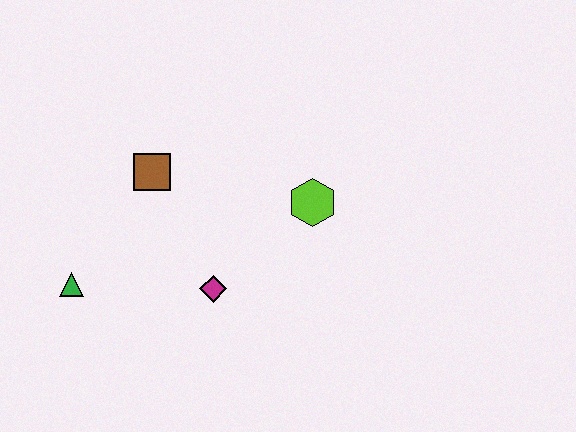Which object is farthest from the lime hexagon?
The green triangle is farthest from the lime hexagon.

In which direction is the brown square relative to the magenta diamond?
The brown square is above the magenta diamond.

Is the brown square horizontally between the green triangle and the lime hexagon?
Yes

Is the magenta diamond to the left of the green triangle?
No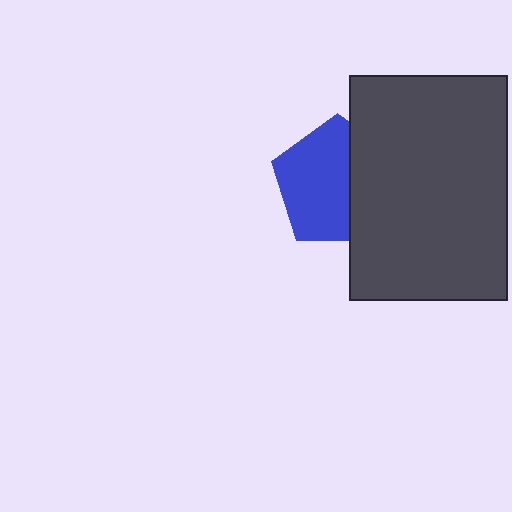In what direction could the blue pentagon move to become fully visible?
The blue pentagon could move left. That would shift it out from behind the dark gray rectangle entirely.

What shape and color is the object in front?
The object in front is a dark gray rectangle.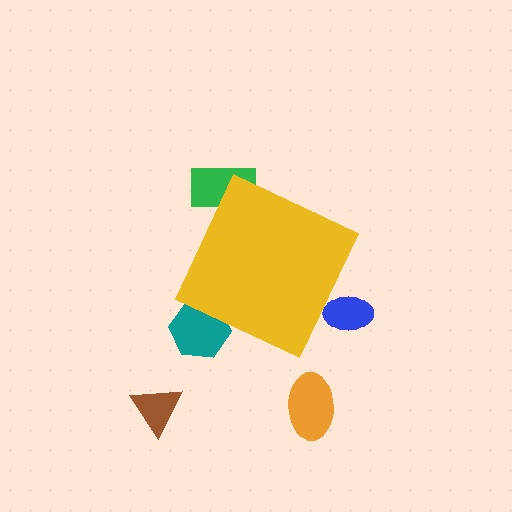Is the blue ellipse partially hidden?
Yes, the blue ellipse is partially hidden behind the yellow diamond.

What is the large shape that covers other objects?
A yellow diamond.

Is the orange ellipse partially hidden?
No, the orange ellipse is fully visible.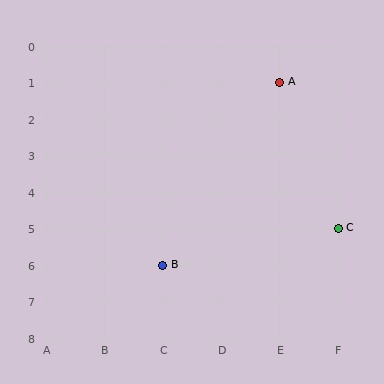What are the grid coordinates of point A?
Point A is at grid coordinates (E, 1).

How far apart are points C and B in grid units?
Points C and B are 3 columns and 1 row apart (about 3.2 grid units diagonally).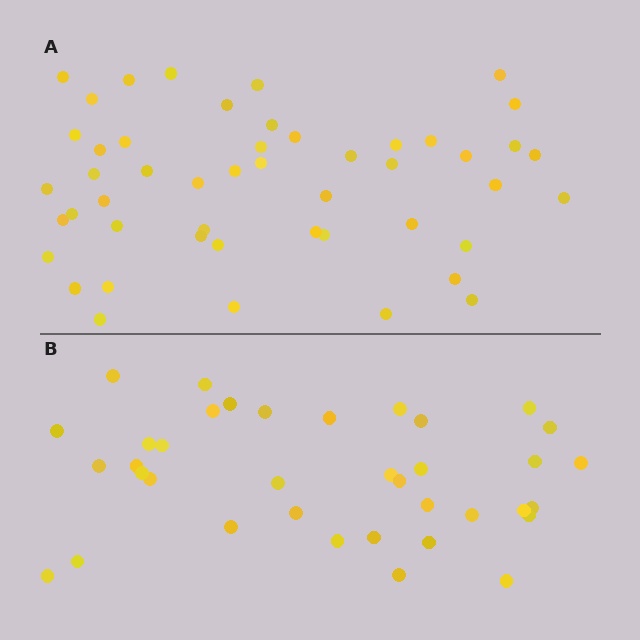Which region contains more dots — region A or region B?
Region A (the top region) has more dots.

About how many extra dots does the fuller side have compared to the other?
Region A has roughly 12 or so more dots than region B.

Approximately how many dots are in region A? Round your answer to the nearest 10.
About 50 dots. (The exact count is 49, which rounds to 50.)